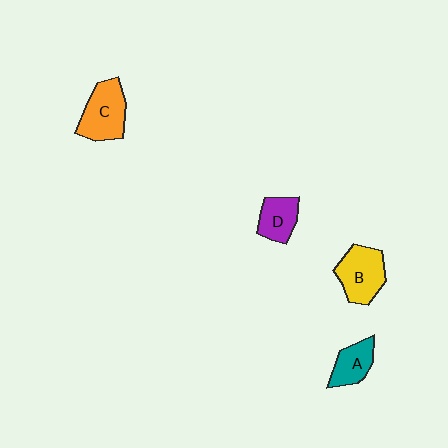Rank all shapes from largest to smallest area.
From largest to smallest: C (orange), B (yellow), D (purple), A (teal).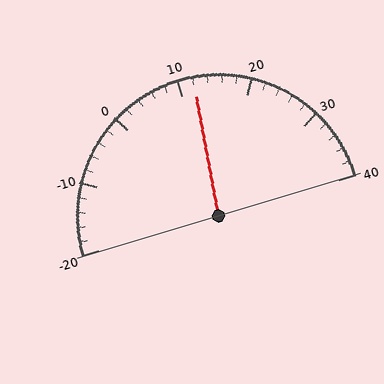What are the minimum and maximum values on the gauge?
The gauge ranges from -20 to 40.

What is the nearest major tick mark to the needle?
The nearest major tick mark is 10.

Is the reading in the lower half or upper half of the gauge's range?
The reading is in the upper half of the range (-20 to 40).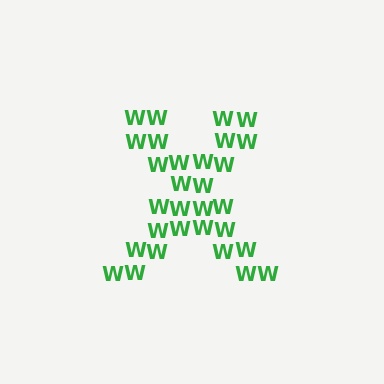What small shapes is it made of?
It is made of small letter W's.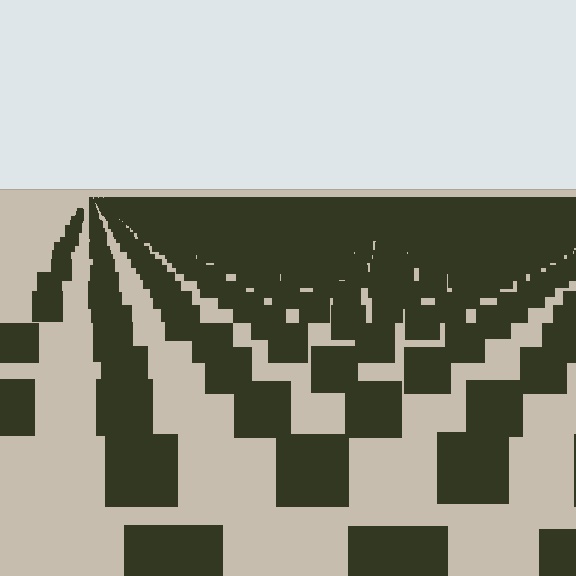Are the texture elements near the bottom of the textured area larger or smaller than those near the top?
Larger. Near the bottom, elements are closer to the viewer and appear at a bigger on-screen size.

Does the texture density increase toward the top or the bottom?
Density increases toward the top.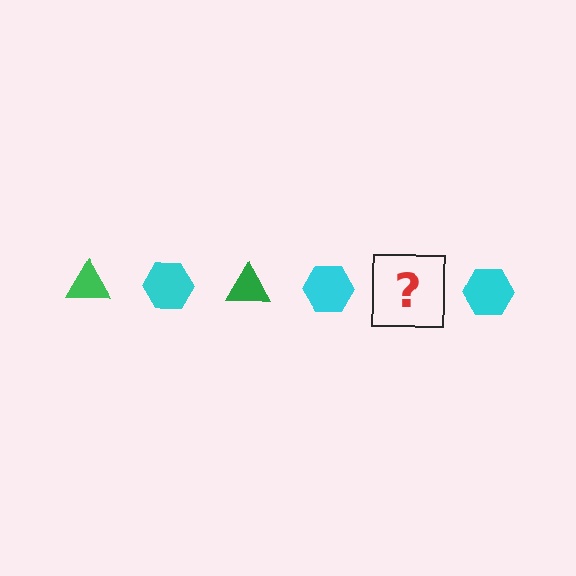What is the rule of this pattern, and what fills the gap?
The rule is that the pattern alternates between green triangle and cyan hexagon. The gap should be filled with a green triangle.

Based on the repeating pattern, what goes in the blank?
The blank should be a green triangle.